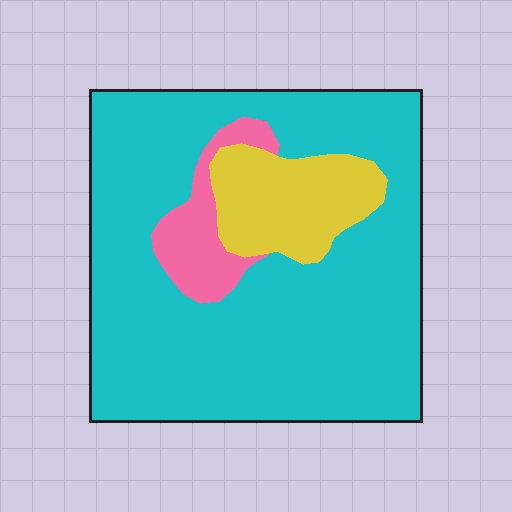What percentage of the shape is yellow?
Yellow covers 14% of the shape.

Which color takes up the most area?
Cyan, at roughly 80%.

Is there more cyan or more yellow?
Cyan.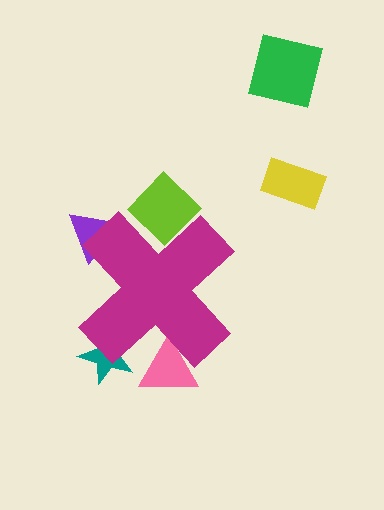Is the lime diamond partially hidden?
Yes, the lime diamond is partially hidden behind the magenta cross.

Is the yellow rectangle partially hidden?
No, the yellow rectangle is fully visible.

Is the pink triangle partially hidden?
Yes, the pink triangle is partially hidden behind the magenta cross.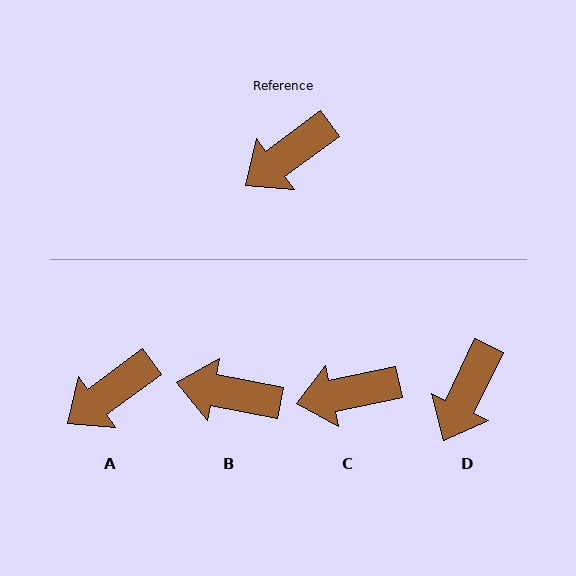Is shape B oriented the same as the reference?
No, it is off by about 47 degrees.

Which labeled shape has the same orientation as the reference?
A.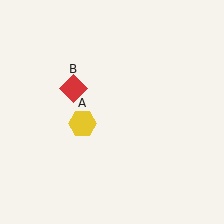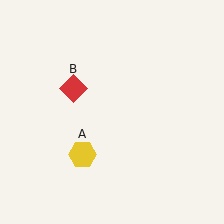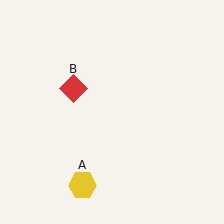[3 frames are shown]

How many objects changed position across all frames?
1 object changed position: yellow hexagon (object A).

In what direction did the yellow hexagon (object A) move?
The yellow hexagon (object A) moved down.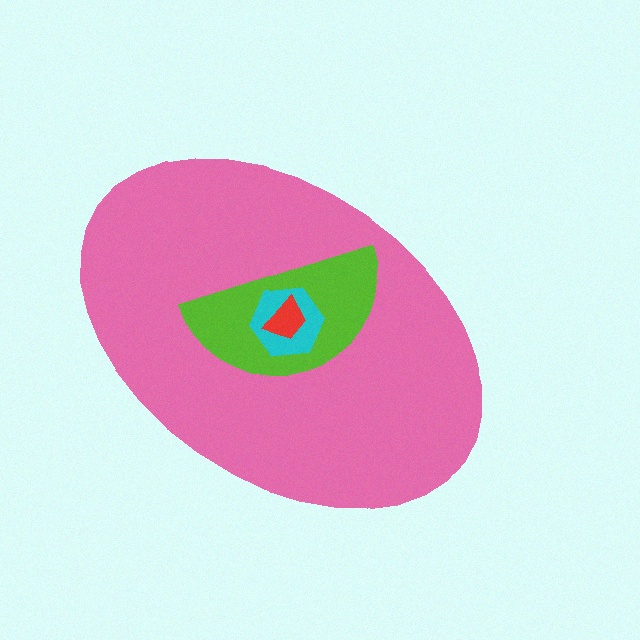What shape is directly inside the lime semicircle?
The cyan hexagon.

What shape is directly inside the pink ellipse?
The lime semicircle.